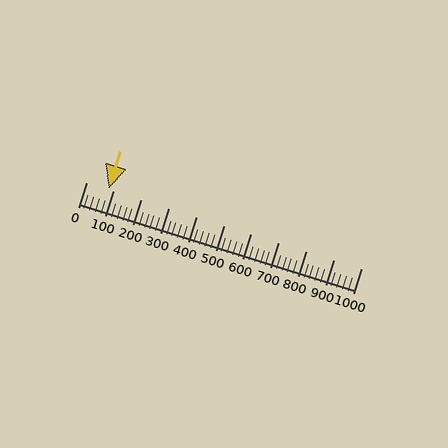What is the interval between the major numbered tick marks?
The major tick marks are spaced 100 units apart.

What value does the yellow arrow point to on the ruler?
The yellow arrow points to approximately 81.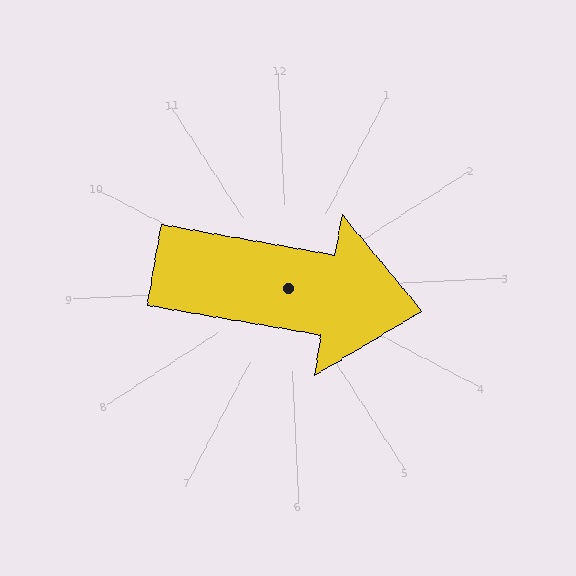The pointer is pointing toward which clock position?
Roughly 3 o'clock.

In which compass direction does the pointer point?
East.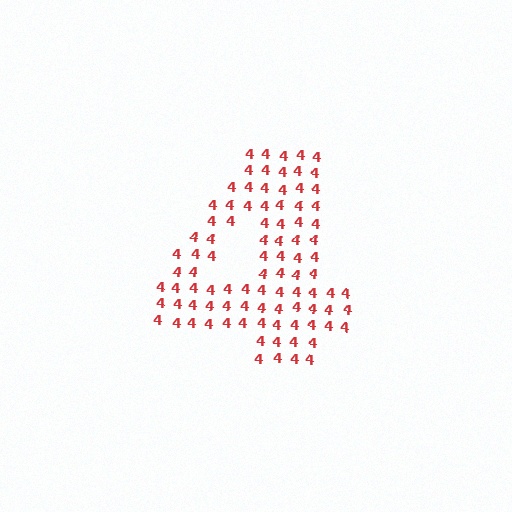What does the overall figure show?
The overall figure shows the digit 4.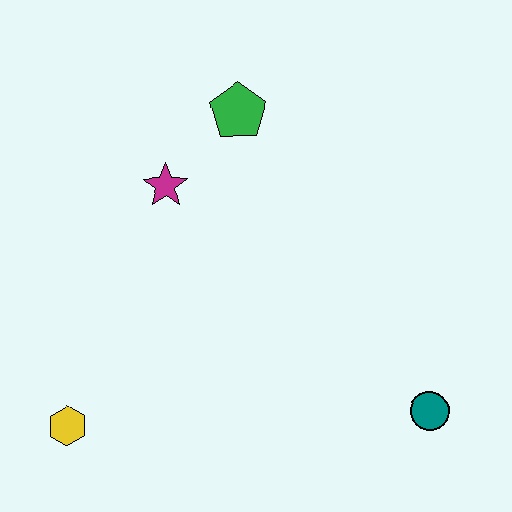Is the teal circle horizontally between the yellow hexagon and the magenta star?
No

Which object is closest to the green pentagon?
The magenta star is closest to the green pentagon.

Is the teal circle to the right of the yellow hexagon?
Yes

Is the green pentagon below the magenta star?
No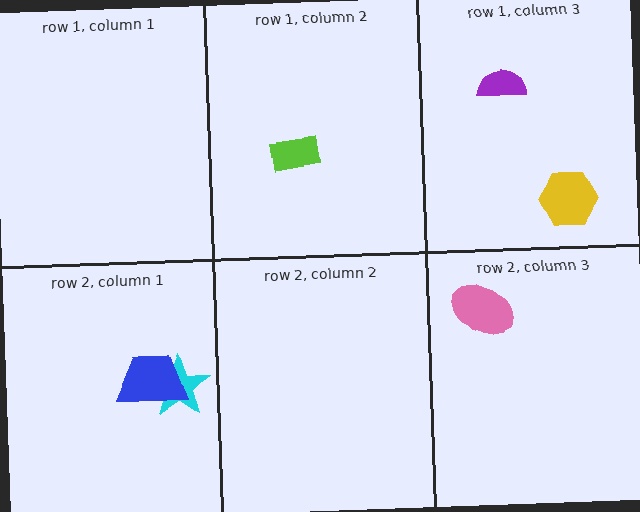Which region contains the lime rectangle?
The row 1, column 2 region.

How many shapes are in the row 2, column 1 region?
2.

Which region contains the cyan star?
The row 2, column 1 region.